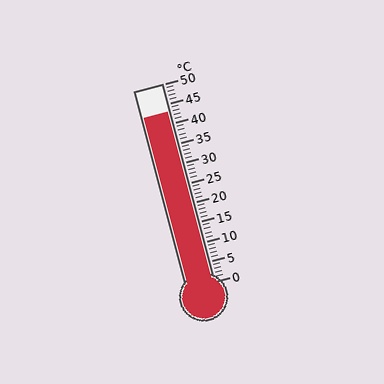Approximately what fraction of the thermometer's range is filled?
The thermometer is filled to approximately 85% of its range.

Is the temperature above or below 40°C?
The temperature is above 40°C.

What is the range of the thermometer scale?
The thermometer scale ranges from 0°C to 50°C.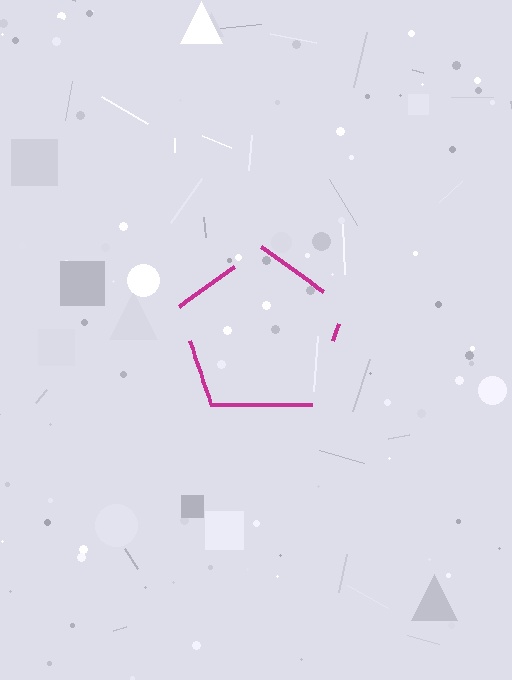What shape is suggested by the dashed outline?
The dashed outline suggests a pentagon.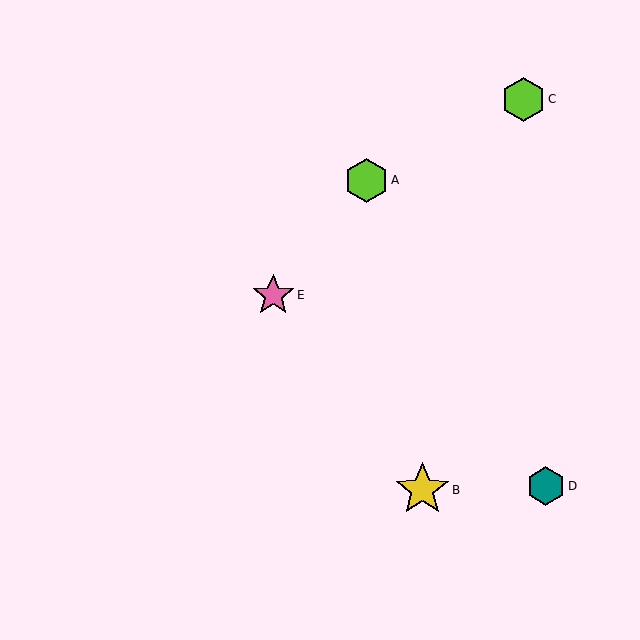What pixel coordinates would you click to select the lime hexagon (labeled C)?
Click at (523, 99) to select the lime hexagon C.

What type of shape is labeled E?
Shape E is a pink star.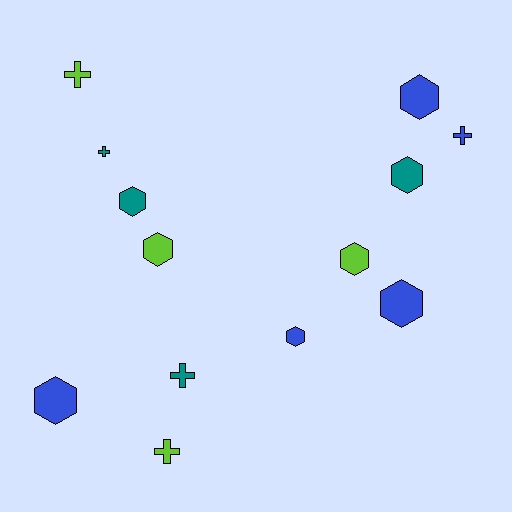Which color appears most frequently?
Blue, with 5 objects.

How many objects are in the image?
There are 13 objects.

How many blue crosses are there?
There is 1 blue cross.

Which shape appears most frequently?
Hexagon, with 8 objects.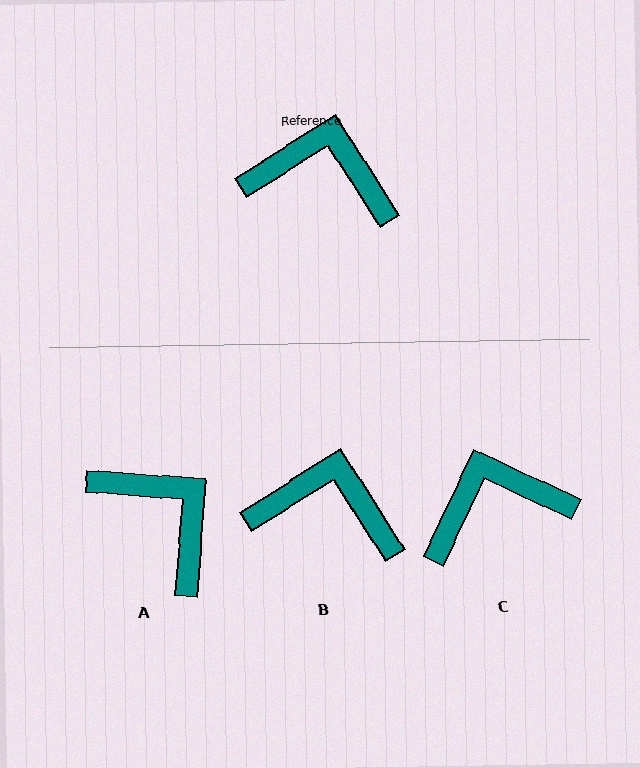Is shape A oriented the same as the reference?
No, it is off by about 37 degrees.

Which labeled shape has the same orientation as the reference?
B.